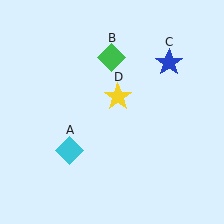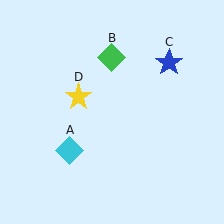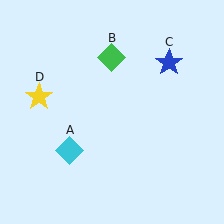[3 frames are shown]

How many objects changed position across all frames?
1 object changed position: yellow star (object D).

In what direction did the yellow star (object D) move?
The yellow star (object D) moved left.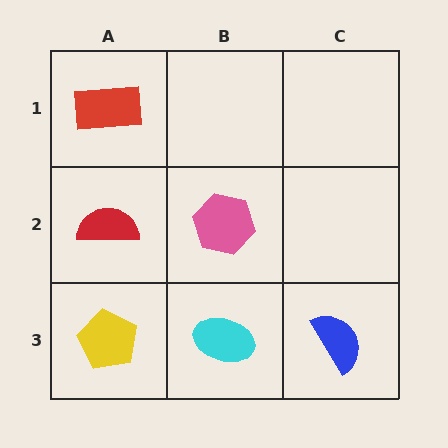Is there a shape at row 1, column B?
No, that cell is empty.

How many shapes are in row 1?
1 shape.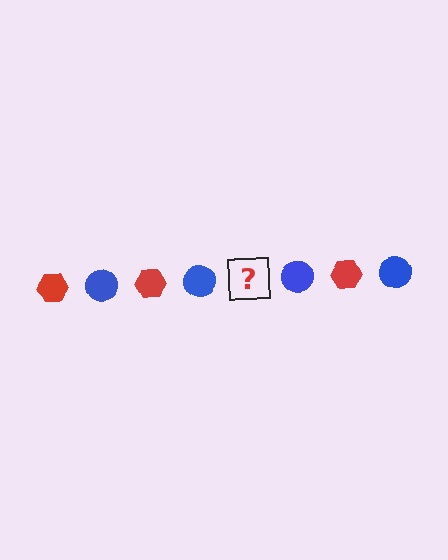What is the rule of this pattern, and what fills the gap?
The rule is that the pattern alternates between red hexagon and blue circle. The gap should be filled with a red hexagon.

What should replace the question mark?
The question mark should be replaced with a red hexagon.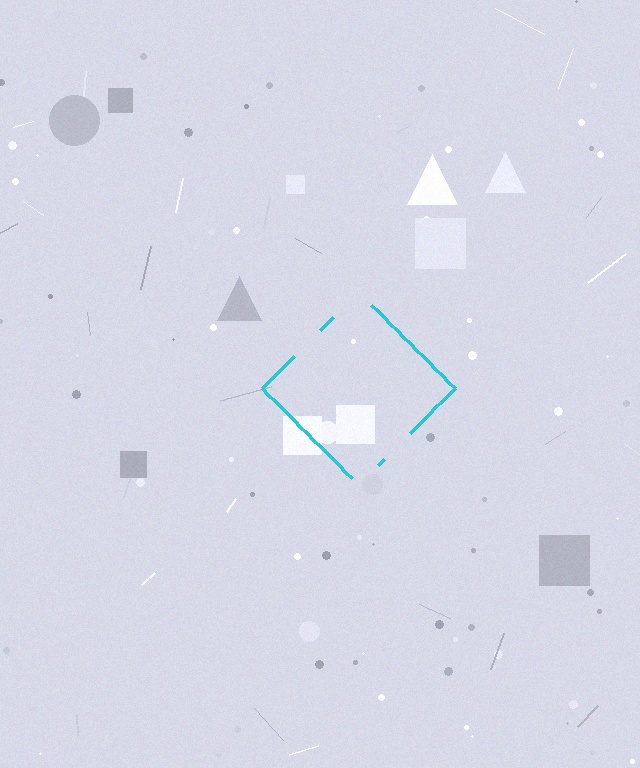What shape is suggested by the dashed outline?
The dashed outline suggests a diamond.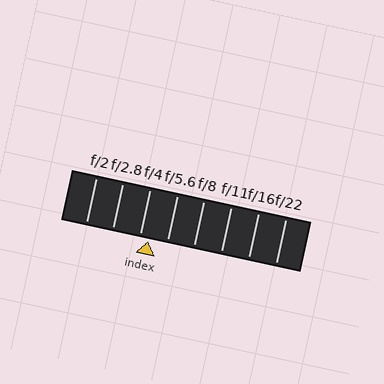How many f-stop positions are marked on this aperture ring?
There are 8 f-stop positions marked.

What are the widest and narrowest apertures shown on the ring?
The widest aperture shown is f/2 and the narrowest is f/22.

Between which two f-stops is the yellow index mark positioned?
The index mark is between f/4 and f/5.6.